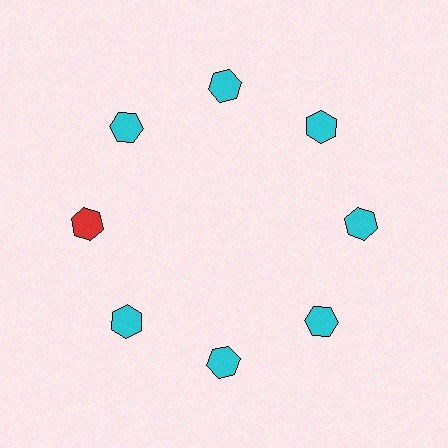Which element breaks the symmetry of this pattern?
The red hexagon at roughly the 9 o'clock position breaks the symmetry. All other shapes are cyan hexagons.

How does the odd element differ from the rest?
It has a different color: red instead of cyan.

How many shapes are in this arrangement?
There are 8 shapes arranged in a ring pattern.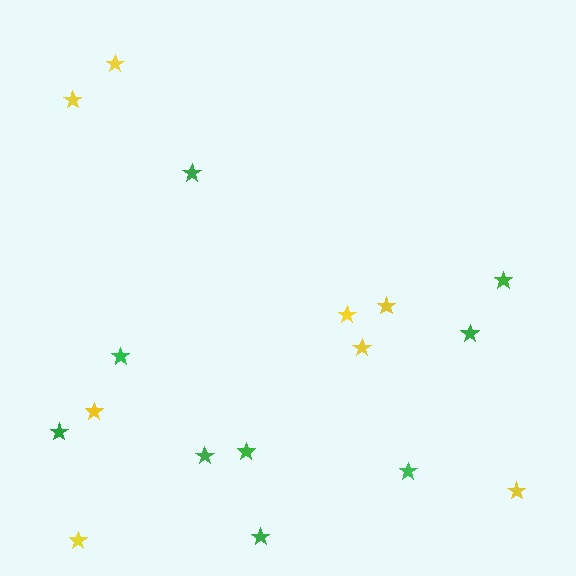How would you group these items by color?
There are 2 groups: one group of green stars (9) and one group of yellow stars (8).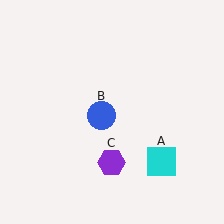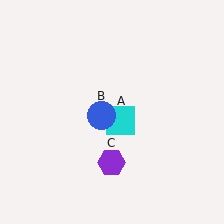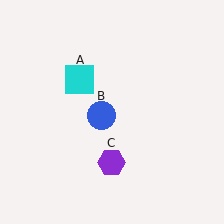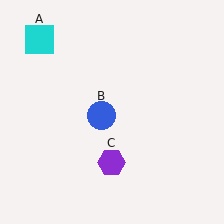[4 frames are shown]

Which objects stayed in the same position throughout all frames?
Blue circle (object B) and purple hexagon (object C) remained stationary.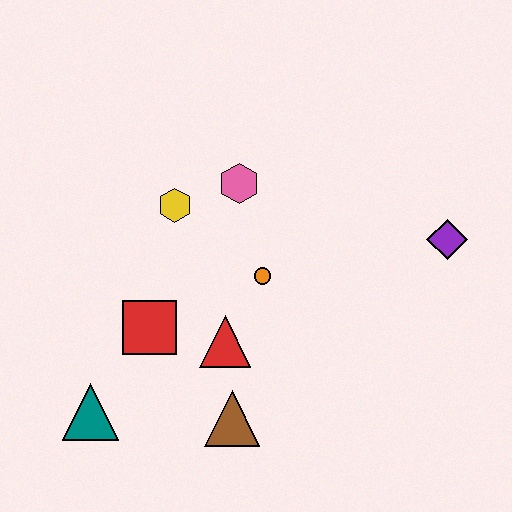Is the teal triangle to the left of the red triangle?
Yes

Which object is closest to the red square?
The red triangle is closest to the red square.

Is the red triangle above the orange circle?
No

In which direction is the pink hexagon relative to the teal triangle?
The pink hexagon is above the teal triangle.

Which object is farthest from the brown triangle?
The purple diamond is farthest from the brown triangle.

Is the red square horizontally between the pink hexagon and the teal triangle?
Yes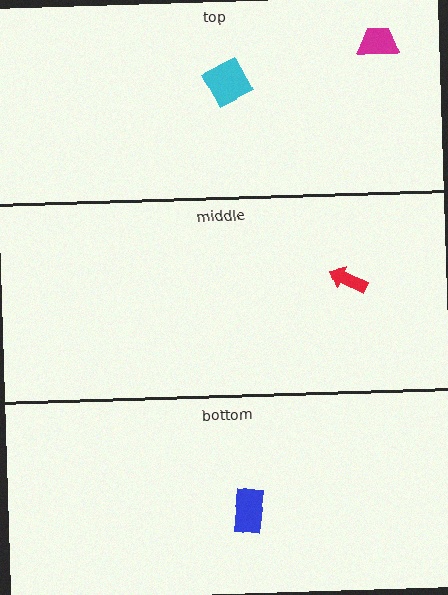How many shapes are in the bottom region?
1.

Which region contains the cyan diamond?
The top region.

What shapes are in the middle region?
The red arrow.